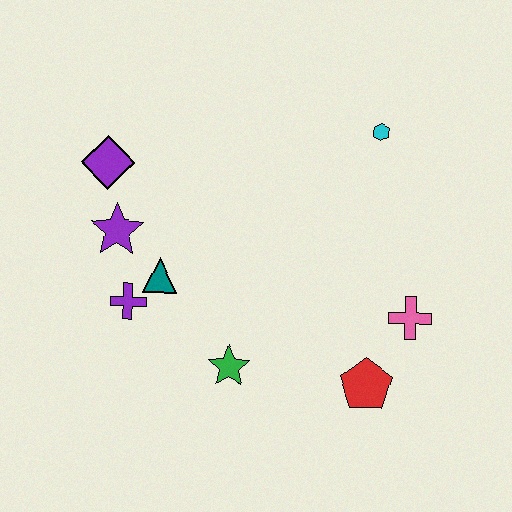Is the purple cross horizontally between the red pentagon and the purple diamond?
Yes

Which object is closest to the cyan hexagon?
The pink cross is closest to the cyan hexagon.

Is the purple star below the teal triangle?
No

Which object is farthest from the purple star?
The pink cross is farthest from the purple star.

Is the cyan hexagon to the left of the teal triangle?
No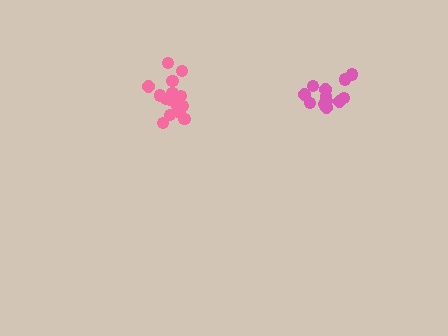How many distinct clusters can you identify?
There are 2 distinct clusters.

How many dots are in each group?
Group 1: 17 dots, Group 2: 13 dots (30 total).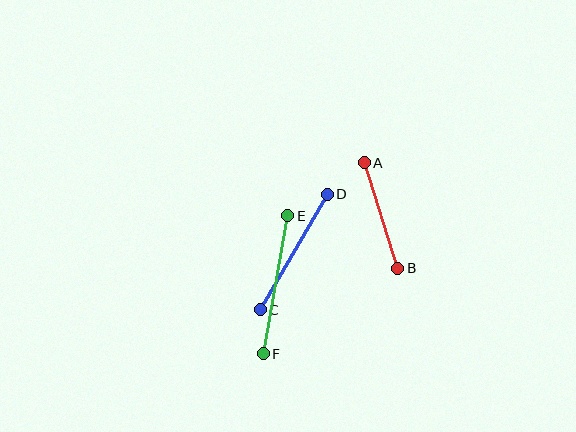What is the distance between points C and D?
The distance is approximately 134 pixels.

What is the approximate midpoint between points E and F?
The midpoint is at approximately (275, 285) pixels.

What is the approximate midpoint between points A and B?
The midpoint is at approximately (381, 216) pixels.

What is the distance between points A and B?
The distance is approximately 111 pixels.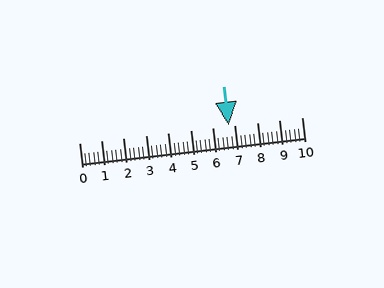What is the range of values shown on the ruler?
The ruler shows values from 0 to 10.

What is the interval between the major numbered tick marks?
The major tick marks are spaced 1 units apart.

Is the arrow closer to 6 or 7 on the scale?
The arrow is closer to 7.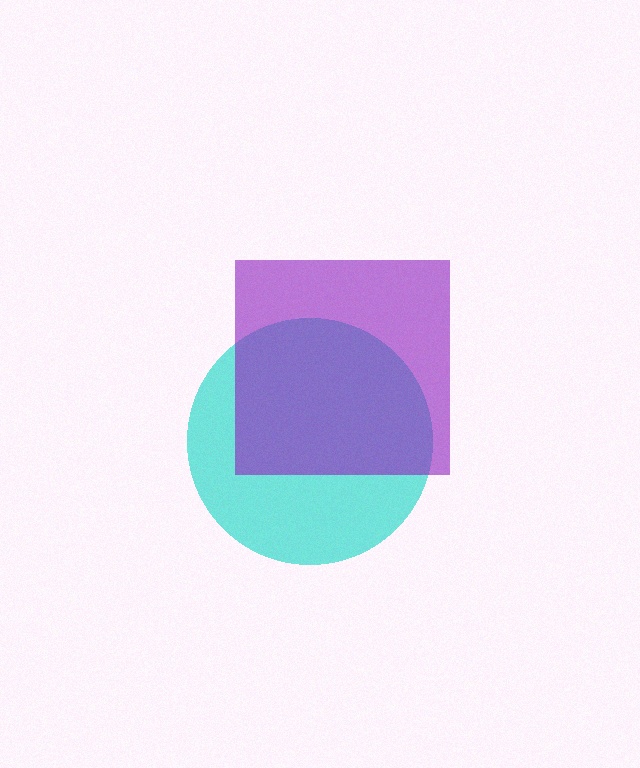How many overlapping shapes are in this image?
There are 2 overlapping shapes in the image.